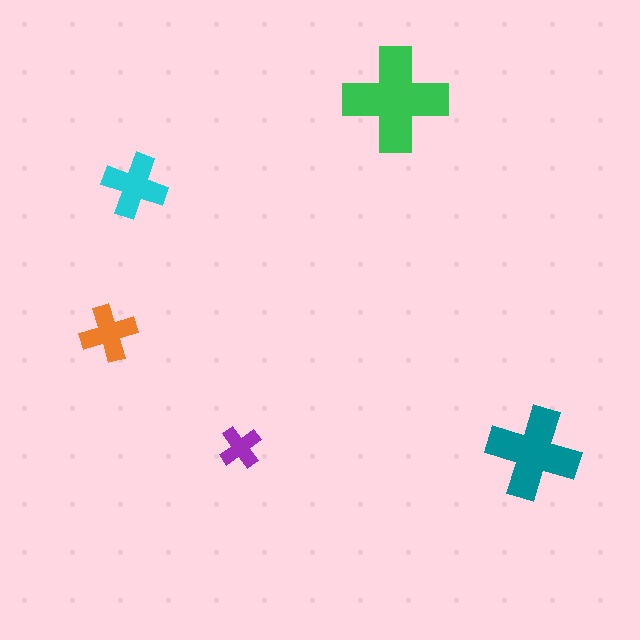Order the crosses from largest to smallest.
the green one, the teal one, the cyan one, the orange one, the purple one.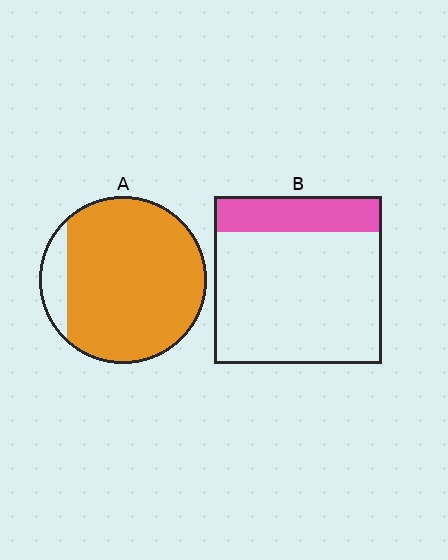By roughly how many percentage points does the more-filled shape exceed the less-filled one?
By roughly 70 percentage points (A over B).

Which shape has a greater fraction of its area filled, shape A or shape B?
Shape A.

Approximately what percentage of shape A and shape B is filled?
A is approximately 90% and B is approximately 20%.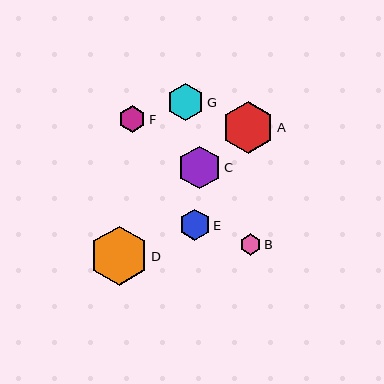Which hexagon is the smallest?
Hexagon B is the smallest with a size of approximately 22 pixels.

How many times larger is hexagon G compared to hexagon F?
Hexagon G is approximately 1.4 times the size of hexagon F.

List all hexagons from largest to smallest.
From largest to smallest: D, A, C, G, E, F, B.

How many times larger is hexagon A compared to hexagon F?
Hexagon A is approximately 1.9 times the size of hexagon F.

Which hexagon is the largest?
Hexagon D is the largest with a size of approximately 59 pixels.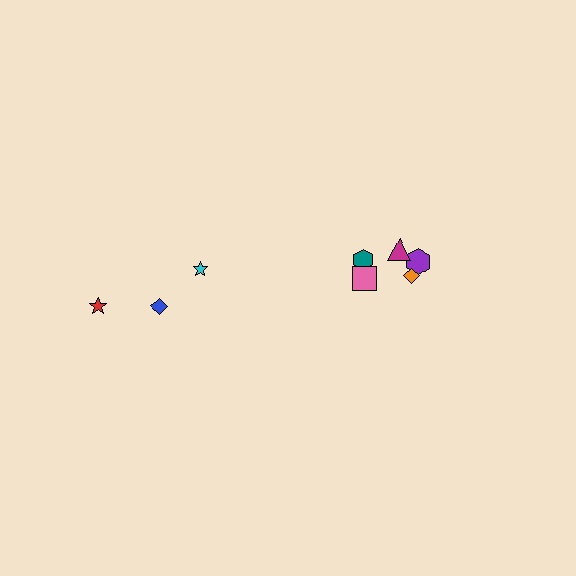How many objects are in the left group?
There are 3 objects.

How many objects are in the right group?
There are 5 objects.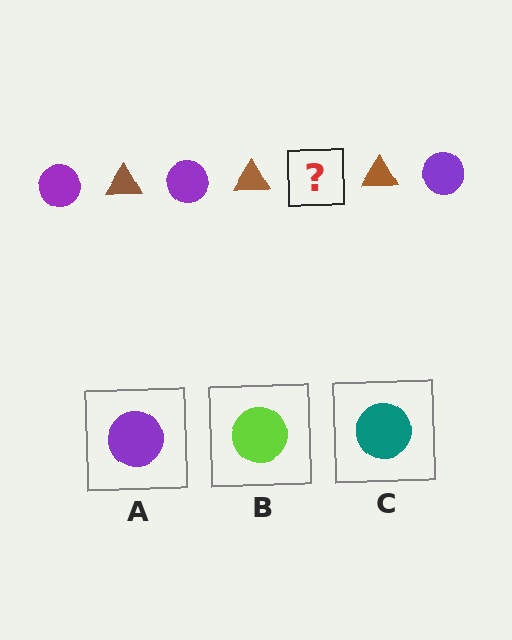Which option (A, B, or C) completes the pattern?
A.